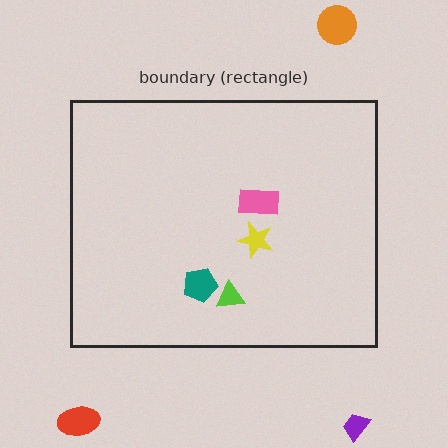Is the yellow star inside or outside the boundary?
Inside.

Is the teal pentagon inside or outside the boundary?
Inside.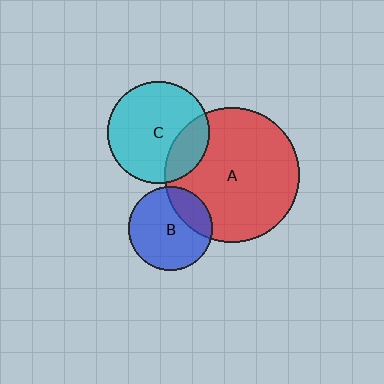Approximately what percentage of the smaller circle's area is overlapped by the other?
Approximately 25%.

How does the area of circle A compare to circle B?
Approximately 2.6 times.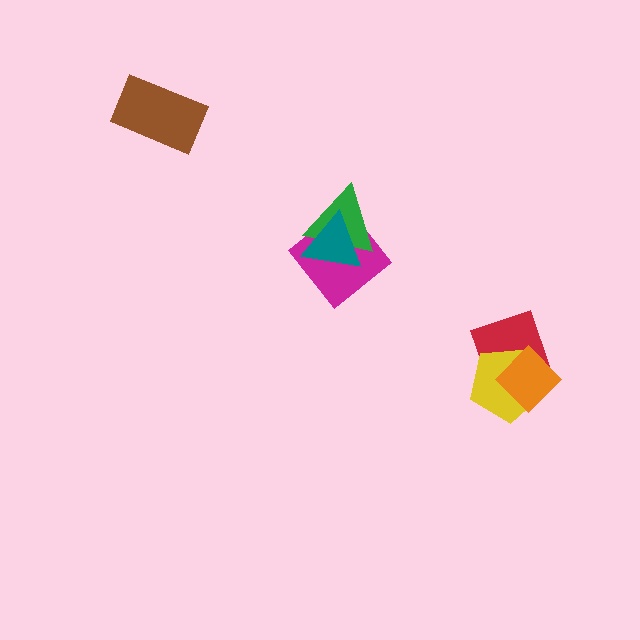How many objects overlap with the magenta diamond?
2 objects overlap with the magenta diamond.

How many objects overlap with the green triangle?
2 objects overlap with the green triangle.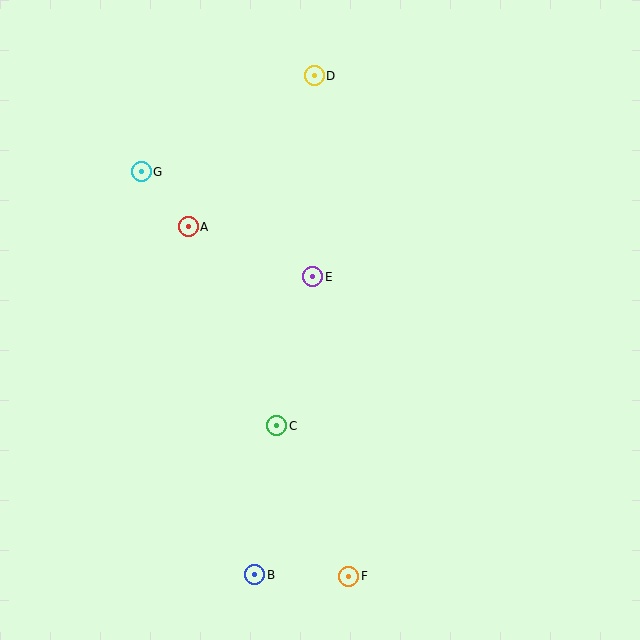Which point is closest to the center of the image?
Point E at (313, 277) is closest to the center.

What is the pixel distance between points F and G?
The distance between F and G is 454 pixels.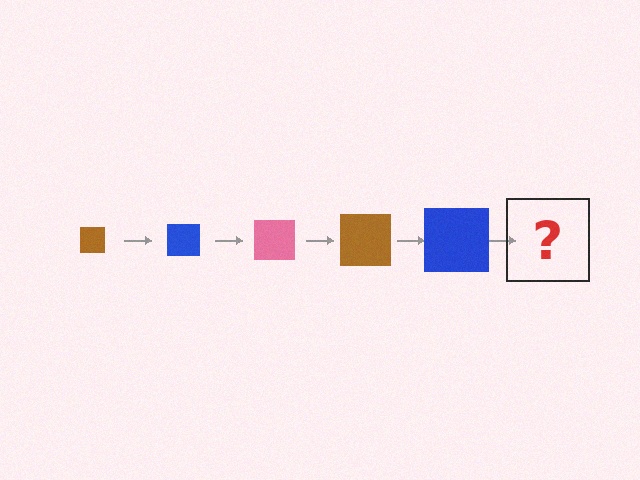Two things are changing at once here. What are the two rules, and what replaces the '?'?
The two rules are that the square grows larger each step and the color cycles through brown, blue, and pink. The '?' should be a pink square, larger than the previous one.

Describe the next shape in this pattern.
It should be a pink square, larger than the previous one.